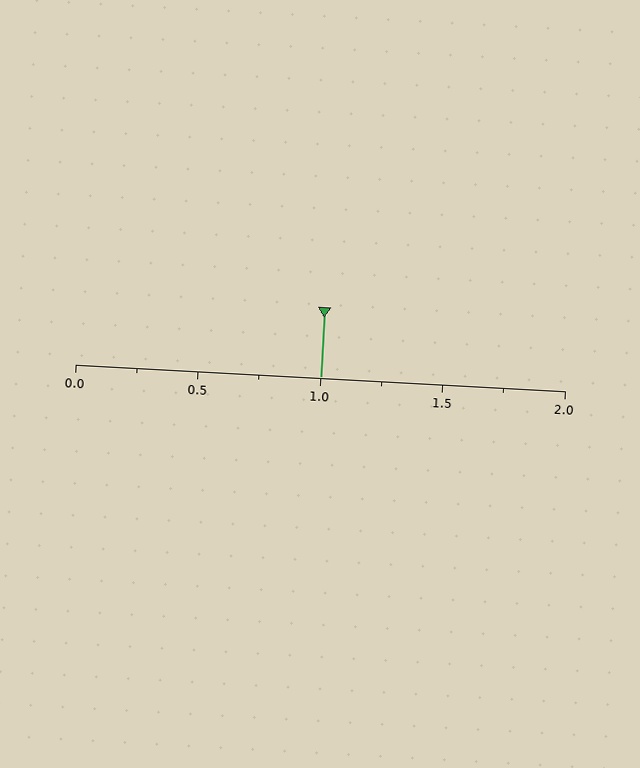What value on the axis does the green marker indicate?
The marker indicates approximately 1.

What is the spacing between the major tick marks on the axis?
The major ticks are spaced 0.5 apart.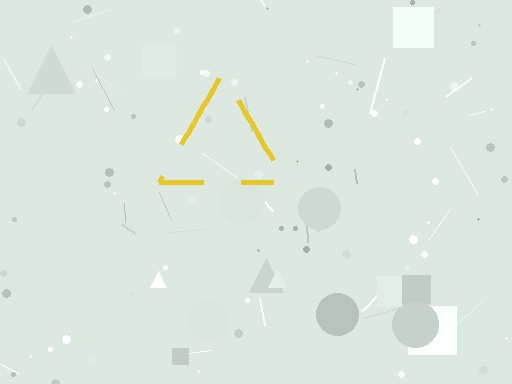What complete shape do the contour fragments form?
The contour fragments form a triangle.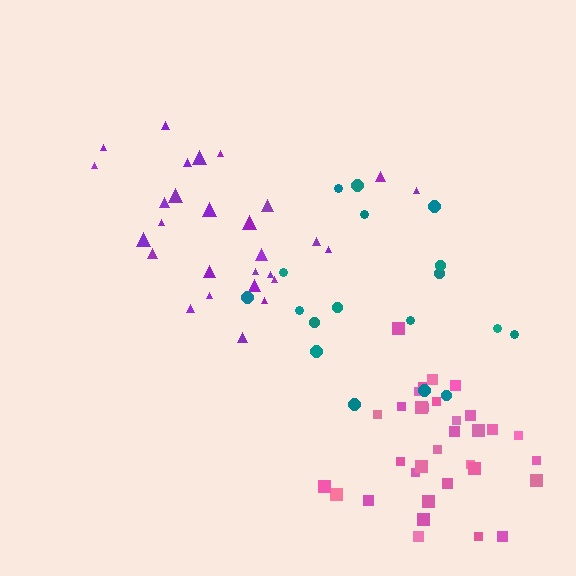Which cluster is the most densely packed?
Pink.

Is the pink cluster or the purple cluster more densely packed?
Pink.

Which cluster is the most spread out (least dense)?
Teal.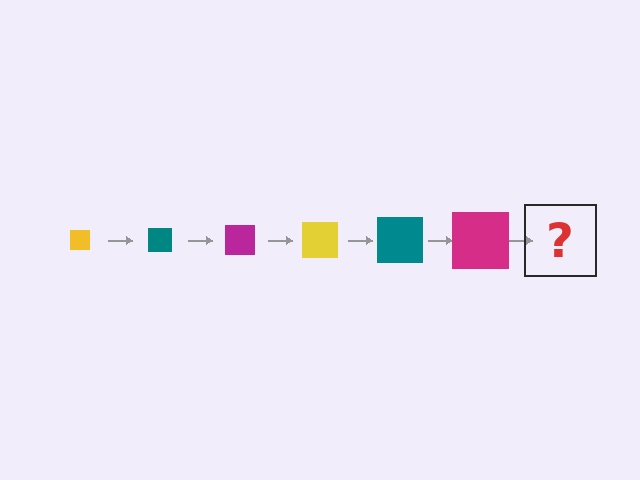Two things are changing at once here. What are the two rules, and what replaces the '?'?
The two rules are that the square grows larger each step and the color cycles through yellow, teal, and magenta. The '?' should be a yellow square, larger than the previous one.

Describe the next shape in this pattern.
It should be a yellow square, larger than the previous one.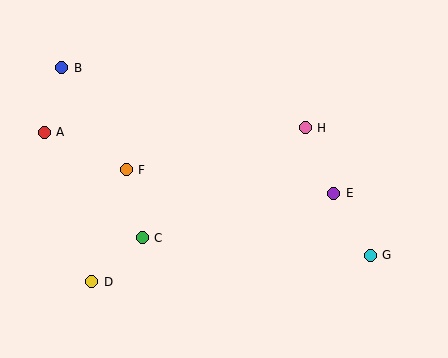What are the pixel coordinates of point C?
Point C is at (142, 238).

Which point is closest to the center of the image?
Point H at (305, 128) is closest to the center.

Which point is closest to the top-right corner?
Point H is closest to the top-right corner.